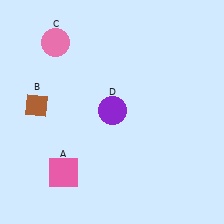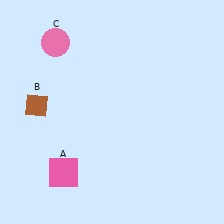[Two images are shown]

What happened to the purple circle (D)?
The purple circle (D) was removed in Image 2. It was in the top-right area of Image 1.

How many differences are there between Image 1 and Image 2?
There is 1 difference between the two images.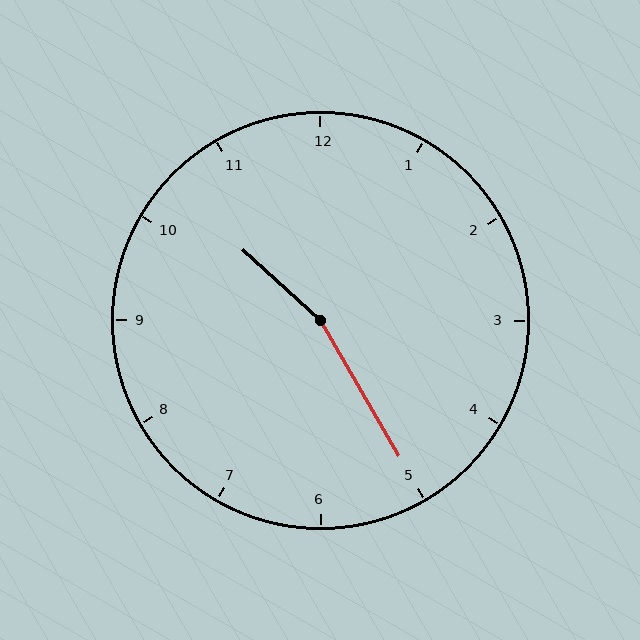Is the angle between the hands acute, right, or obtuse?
It is obtuse.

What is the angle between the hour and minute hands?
Approximately 162 degrees.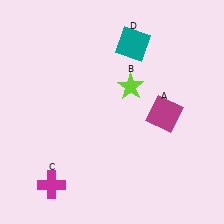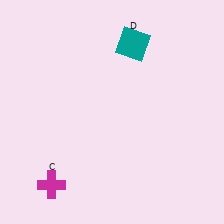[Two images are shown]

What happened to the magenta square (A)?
The magenta square (A) was removed in Image 2. It was in the bottom-right area of Image 1.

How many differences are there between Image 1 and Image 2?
There are 2 differences between the two images.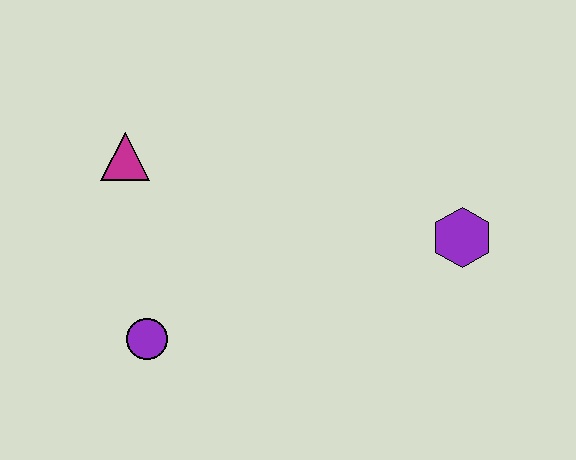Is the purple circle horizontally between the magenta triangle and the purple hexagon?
Yes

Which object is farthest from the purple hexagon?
The magenta triangle is farthest from the purple hexagon.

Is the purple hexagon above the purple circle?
Yes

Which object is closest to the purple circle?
The magenta triangle is closest to the purple circle.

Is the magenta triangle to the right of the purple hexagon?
No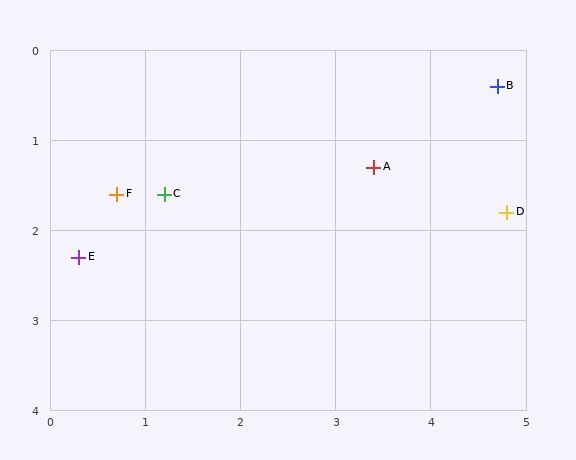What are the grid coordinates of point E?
Point E is at approximately (0.3, 2.3).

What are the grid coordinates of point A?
Point A is at approximately (3.4, 1.3).